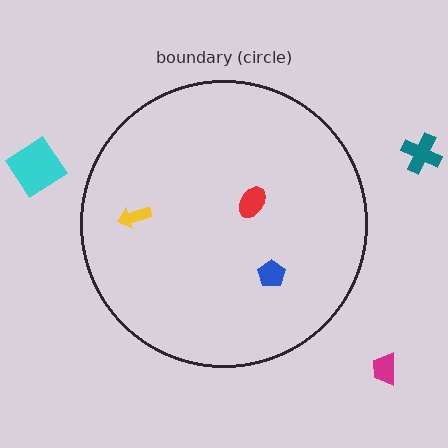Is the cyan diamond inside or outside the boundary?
Outside.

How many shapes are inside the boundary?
3 inside, 3 outside.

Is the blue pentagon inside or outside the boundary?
Inside.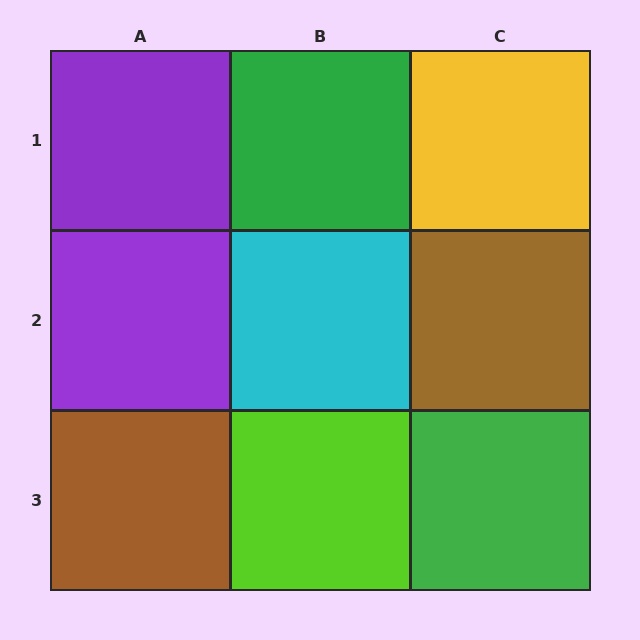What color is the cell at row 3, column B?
Lime.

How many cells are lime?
1 cell is lime.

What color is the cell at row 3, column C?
Green.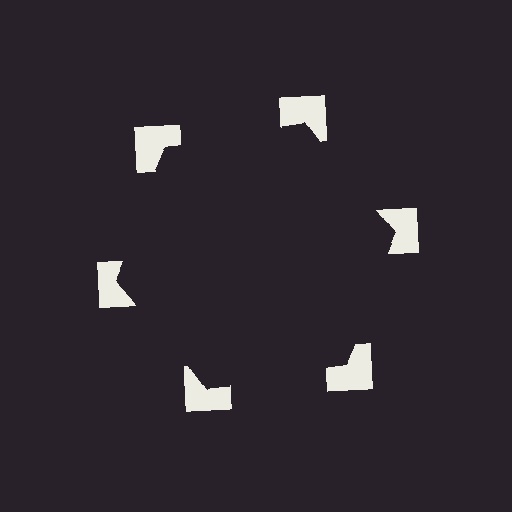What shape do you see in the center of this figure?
An illusory hexagon — its edges are inferred from the aligned wedge cuts in the notched squares, not physically drawn.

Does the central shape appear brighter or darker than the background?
It typically appears slightly darker than the background, even though no actual brightness change is drawn.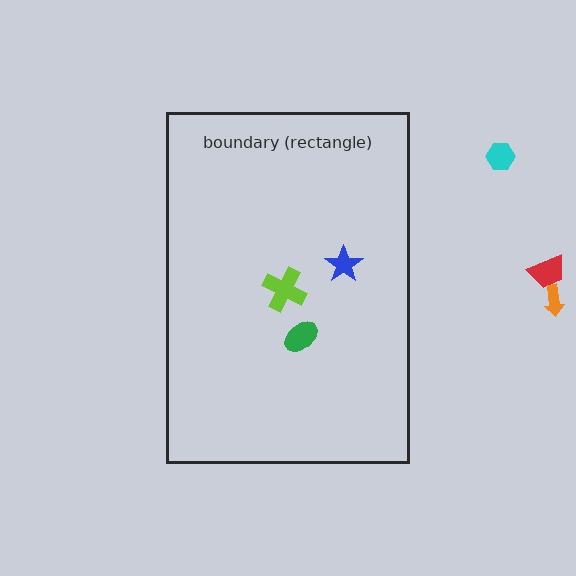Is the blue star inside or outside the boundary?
Inside.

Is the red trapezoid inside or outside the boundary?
Outside.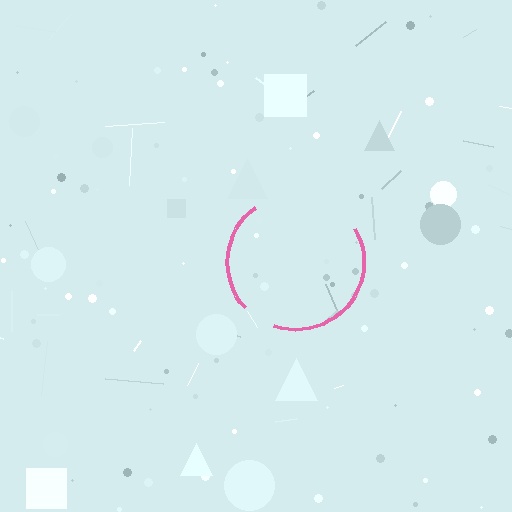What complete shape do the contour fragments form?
The contour fragments form a circle.